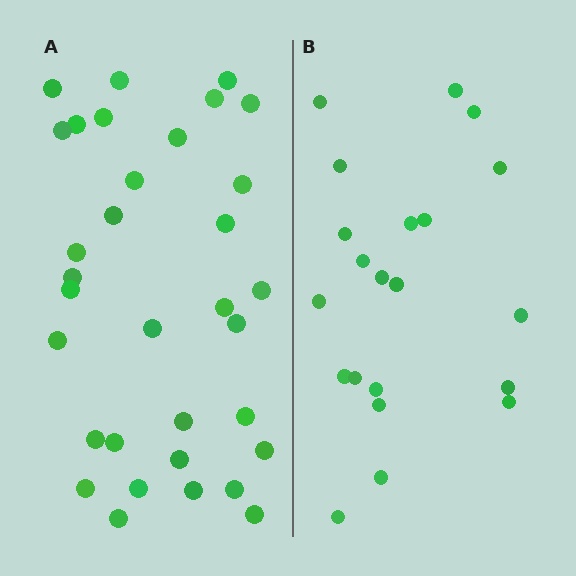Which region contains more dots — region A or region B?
Region A (the left region) has more dots.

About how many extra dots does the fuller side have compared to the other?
Region A has roughly 12 or so more dots than region B.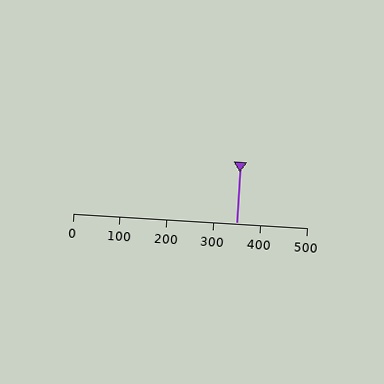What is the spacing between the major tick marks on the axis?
The major ticks are spaced 100 apart.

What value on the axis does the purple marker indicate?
The marker indicates approximately 350.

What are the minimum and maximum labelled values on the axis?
The axis runs from 0 to 500.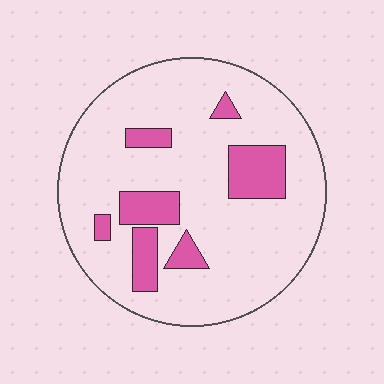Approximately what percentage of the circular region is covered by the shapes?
Approximately 15%.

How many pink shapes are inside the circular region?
7.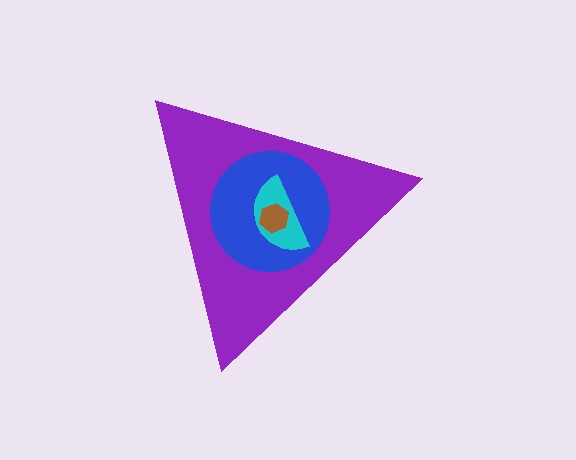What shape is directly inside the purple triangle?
The blue circle.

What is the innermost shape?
The brown hexagon.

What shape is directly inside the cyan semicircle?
The brown hexagon.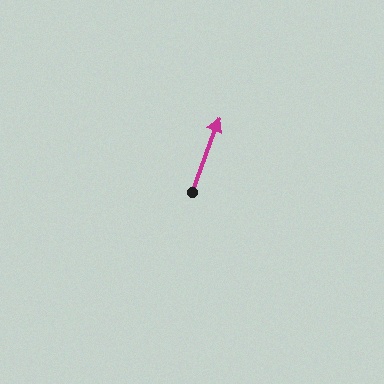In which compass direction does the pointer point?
North.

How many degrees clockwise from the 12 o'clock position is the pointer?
Approximately 20 degrees.